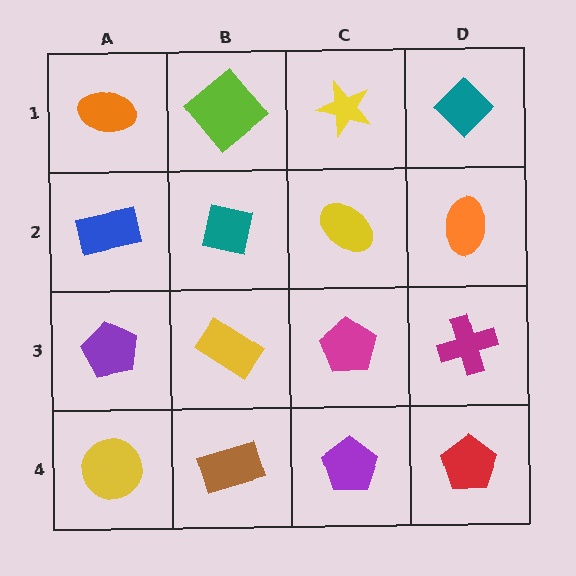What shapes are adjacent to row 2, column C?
A yellow star (row 1, column C), a magenta pentagon (row 3, column C), a teal square (row 2, column B), an orange ellipse (row 2, column D).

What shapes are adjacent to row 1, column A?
A blue rectangle (row 2, column A), a lime diamond (row 1, column B).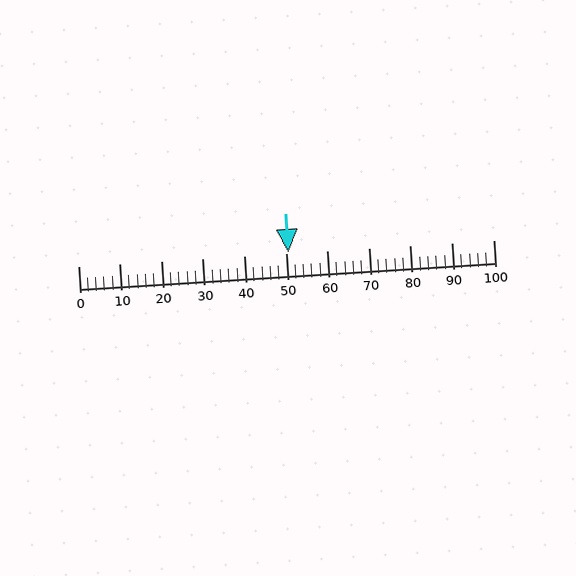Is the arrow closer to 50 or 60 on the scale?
The arrow is closer to 50.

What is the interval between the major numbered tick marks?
The major tick marks are spaced 10 units apart.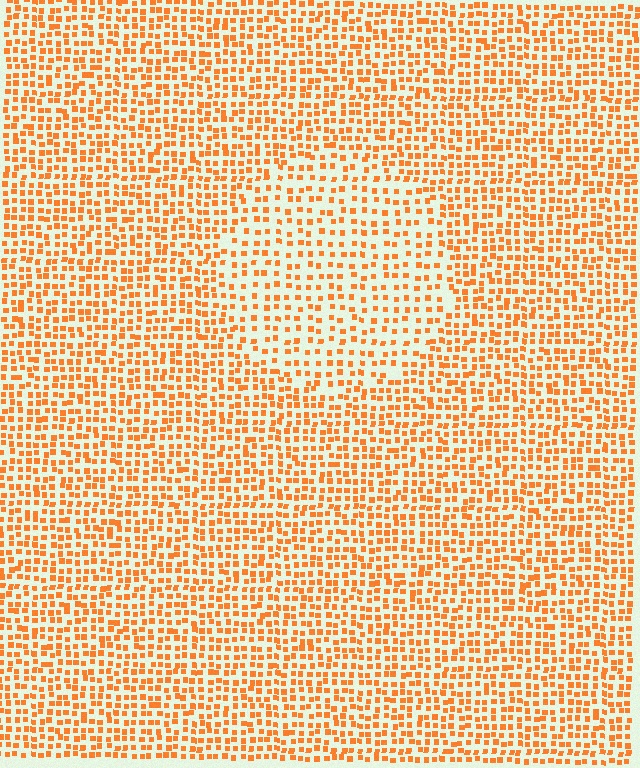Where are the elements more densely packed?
The elements are more densely packed outside the circle boundary.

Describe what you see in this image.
The image contains small orange elements arranged at two different densities. A circle-shaped region is visible where the elements are less densely packed than the surrounding area.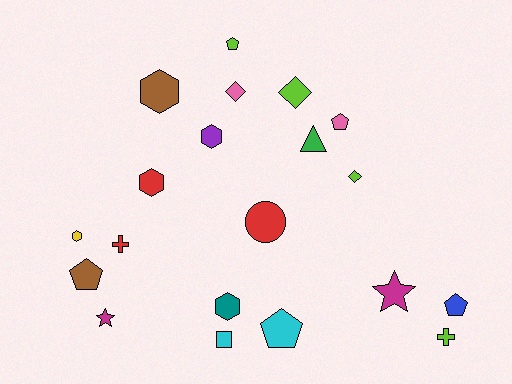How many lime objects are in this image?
There are 4 lime objects.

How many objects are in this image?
There are 20 objects.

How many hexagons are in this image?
There are 5 hexagons.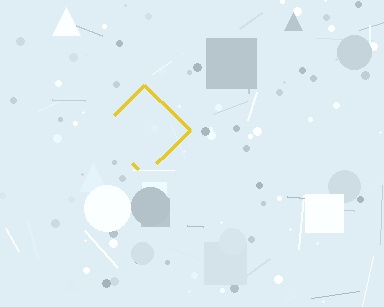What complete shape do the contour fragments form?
The contour fragments form a diamond.